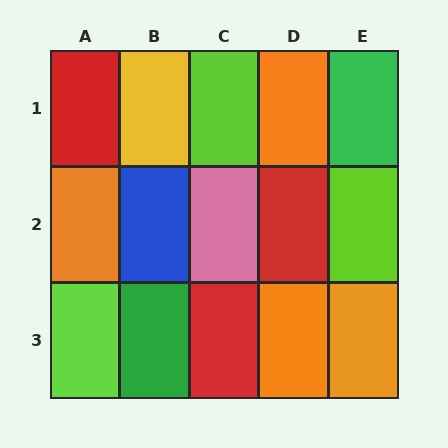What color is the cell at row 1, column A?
Red.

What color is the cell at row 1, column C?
Lime.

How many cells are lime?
3 cells are lime.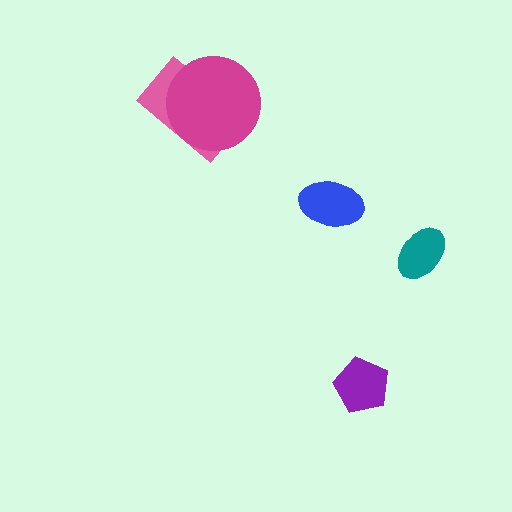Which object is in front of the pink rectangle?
The magenta circle is in front of the pink rectangle.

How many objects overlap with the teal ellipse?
0 objects overlap with the teal ellipse.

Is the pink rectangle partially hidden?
Yes, it is partially covered by another shape.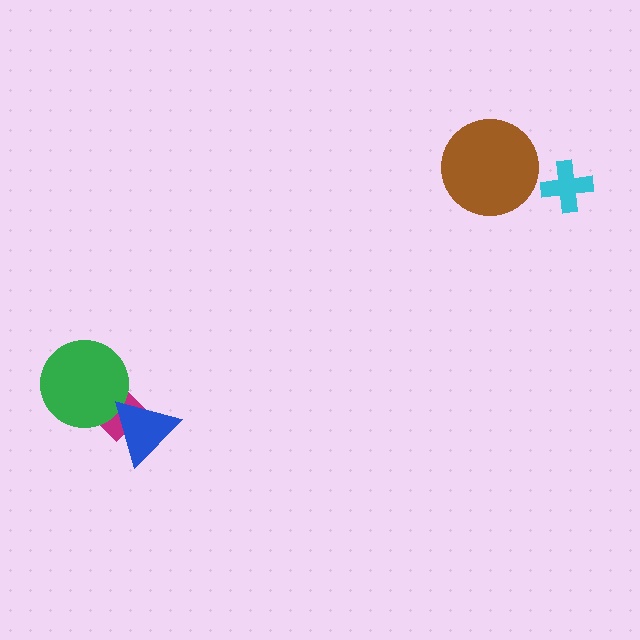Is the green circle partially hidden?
Yes, it is partially covered by another shape.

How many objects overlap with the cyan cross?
0 objects overlap with the cyan cross.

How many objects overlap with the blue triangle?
2 objects overlap with the blue triangle.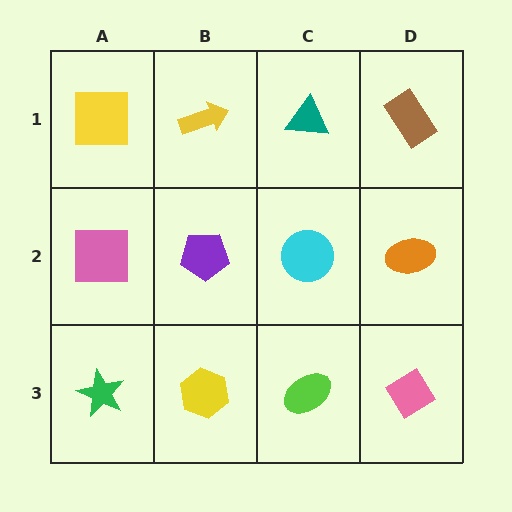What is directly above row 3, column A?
A pink square.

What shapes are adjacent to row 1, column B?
A purple pentagon (row 2, column B), a yellow square (row 1, column A), a teal triangle (row 1, column C).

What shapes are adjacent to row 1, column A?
A pink square (row 2, column A), a yellow arrow (row 1, column B).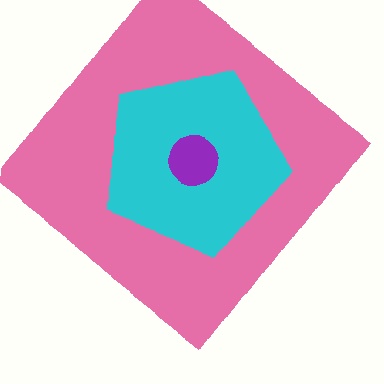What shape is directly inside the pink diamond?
The cyan pentagon.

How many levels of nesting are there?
3.